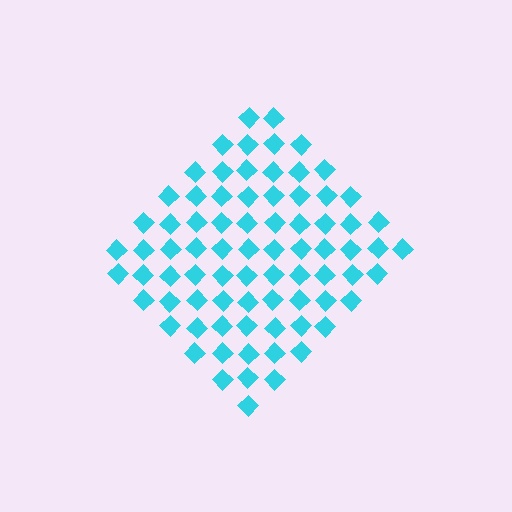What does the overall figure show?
The overall figure shows a diamond.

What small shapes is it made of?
It is made of small diamonds.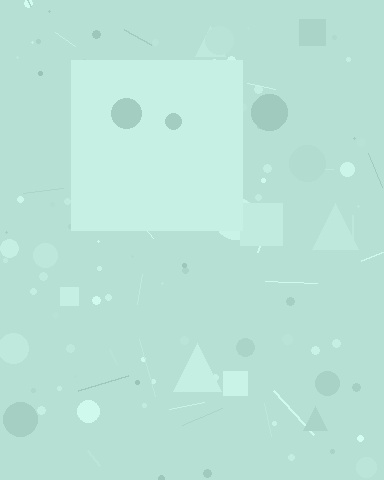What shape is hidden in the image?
A square is hidden in the image.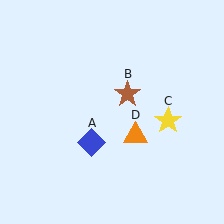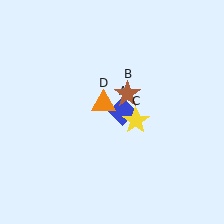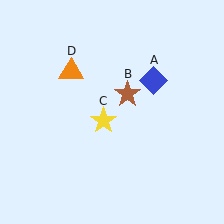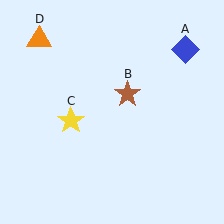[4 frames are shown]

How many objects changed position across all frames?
3 objects changed position: blue diamond (object A), yellow star (object C), orange triangle (object D).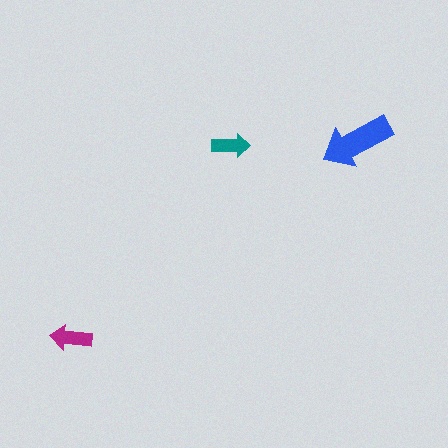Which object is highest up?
The blue arrow is topmost.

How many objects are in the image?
There are 3 objects in the image.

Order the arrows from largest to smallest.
the blue one, the magenta one, the teal one.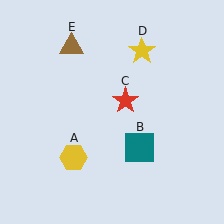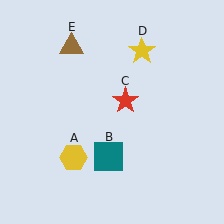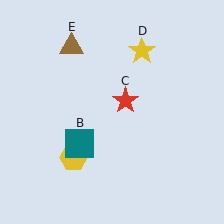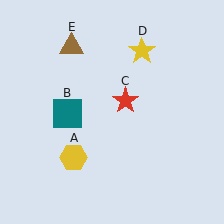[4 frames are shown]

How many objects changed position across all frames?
1 object changed position: teal square (object B).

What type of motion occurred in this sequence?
The teal square (object B) rotated clockwise around the center of the scene.